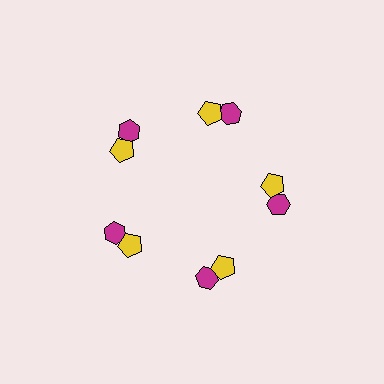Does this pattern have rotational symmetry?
Yes, this pattern has 5-fold rotational symmetry. It looks the same after rotating 72 degrees around the center.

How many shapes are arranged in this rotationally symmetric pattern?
There are 10 shapes, arranged in 5 groups of 2.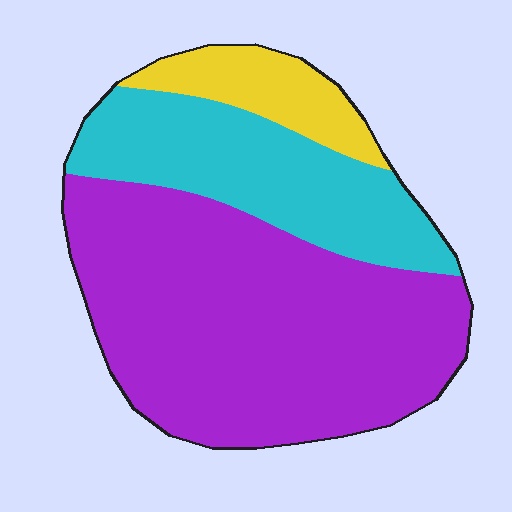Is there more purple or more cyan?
Purple.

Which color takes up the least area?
Yellow, at roughly 10%.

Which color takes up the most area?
Purple, at roughly 60%.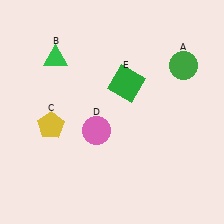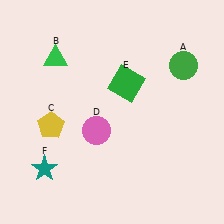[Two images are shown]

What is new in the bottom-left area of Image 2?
A teal star (F) was added in the bottom-left area of Image 2.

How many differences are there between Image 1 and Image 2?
There is 1 difference between the two images.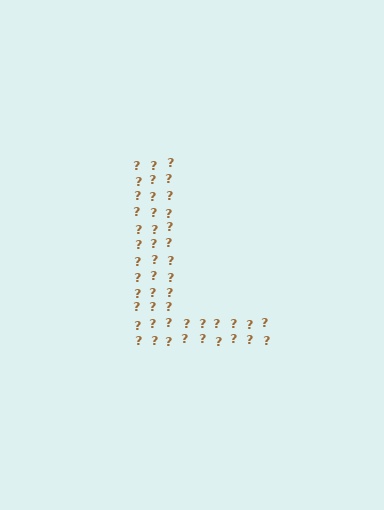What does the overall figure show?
The overall figure shows the letter L.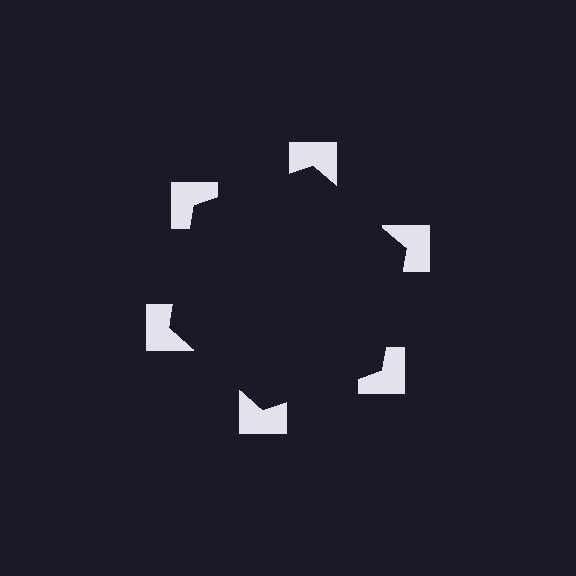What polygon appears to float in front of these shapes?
An illusory hexagon — its edges are inferred from the aligned wedge cuts in the notched squares, not physically drawn.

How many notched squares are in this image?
There are 6 — one at each vertex of the illusory hexagon.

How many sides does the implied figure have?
6 sides.